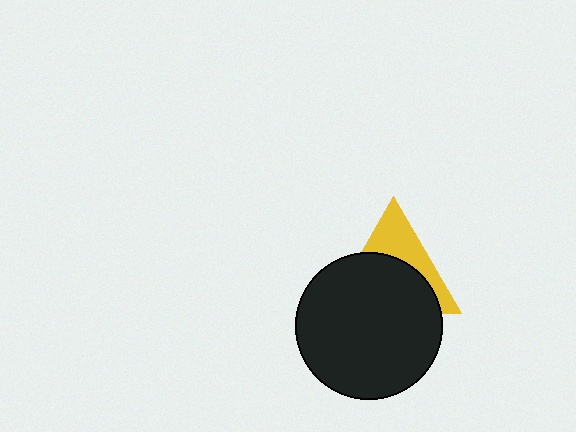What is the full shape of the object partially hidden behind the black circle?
The partially hidden object is a yellow triangle.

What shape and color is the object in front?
The object in front is a black circle.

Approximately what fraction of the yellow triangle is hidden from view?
Roughly 62% of the yellow triangle is hidden behind the black circle.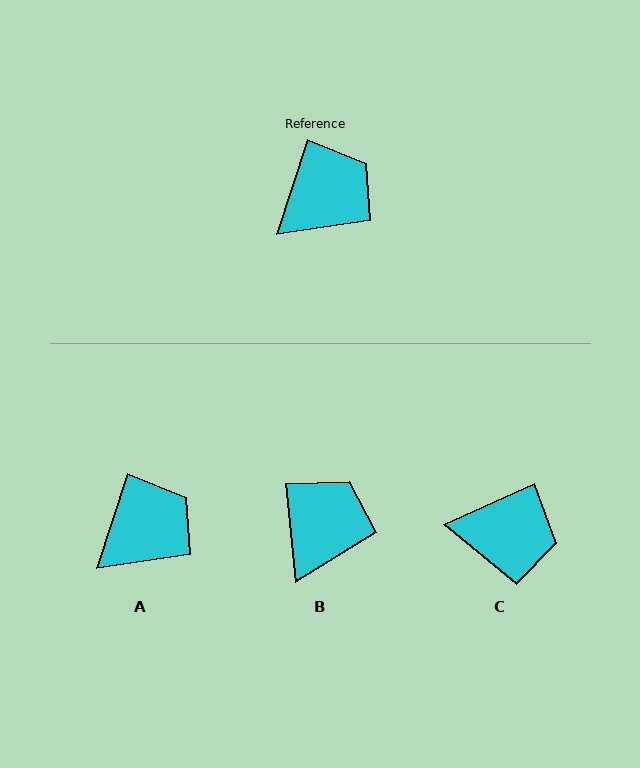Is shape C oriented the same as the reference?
No, it is off by about 47 degrees.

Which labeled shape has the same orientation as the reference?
A.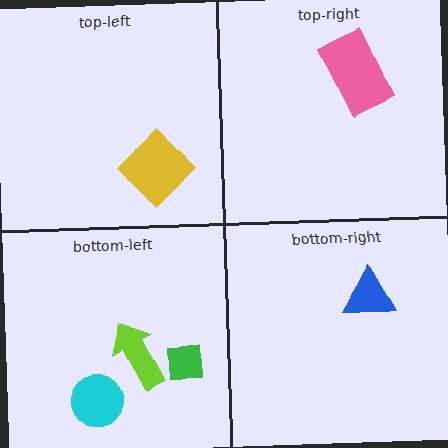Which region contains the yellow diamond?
The top-left region.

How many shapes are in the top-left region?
1.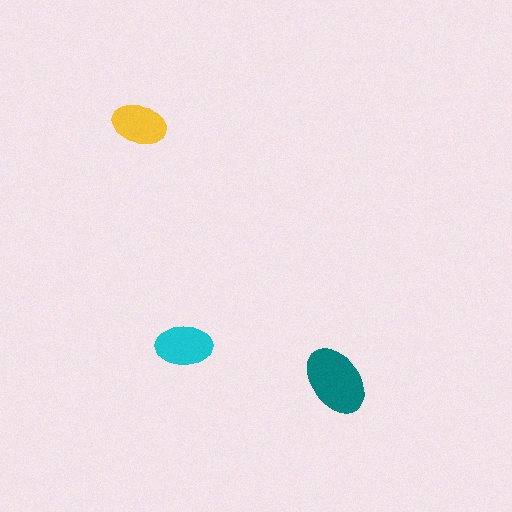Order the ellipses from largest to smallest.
the teal one, the cyan one, the yellow one.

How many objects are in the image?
There are 3 objects in the image.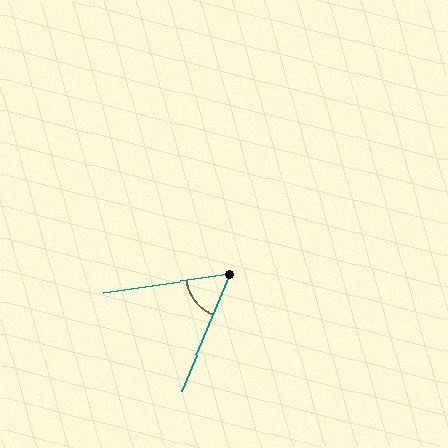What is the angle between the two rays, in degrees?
Approximately 59 degrees.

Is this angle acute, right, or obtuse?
It is acute.